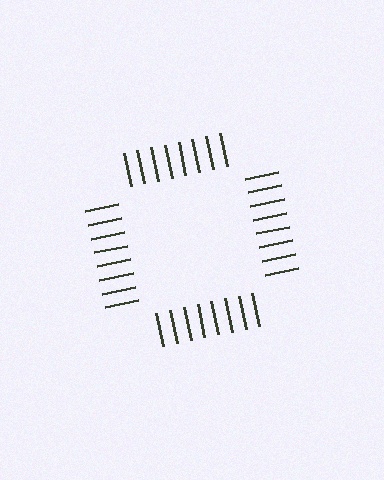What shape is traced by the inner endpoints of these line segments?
An illusory square — the line segments terminate on its edges but no continuous stroke is drawn.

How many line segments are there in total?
32 — 8 along each of the 4 edges.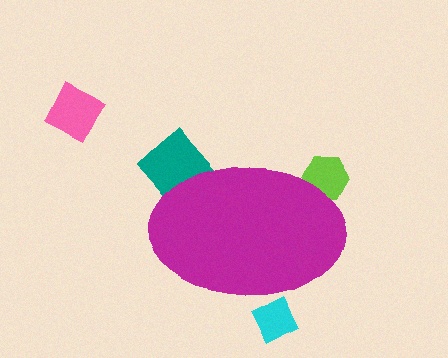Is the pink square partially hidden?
No, the pink square is fully visible.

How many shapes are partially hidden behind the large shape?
3 shapes are partially hidden.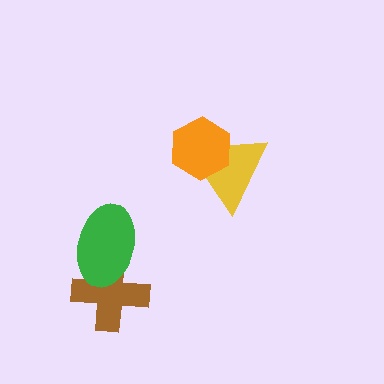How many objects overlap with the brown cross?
1 object overlaps with the brown cross.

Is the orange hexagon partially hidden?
No, no other shape covers it.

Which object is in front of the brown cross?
The green ellipse is in front of the brown cross.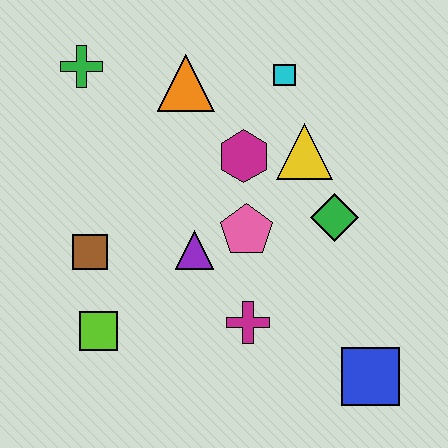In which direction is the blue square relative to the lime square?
The blue square is to the right of the lime square.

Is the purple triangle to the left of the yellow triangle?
Yes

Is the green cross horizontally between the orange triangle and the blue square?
No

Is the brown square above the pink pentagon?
No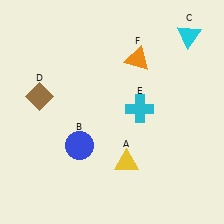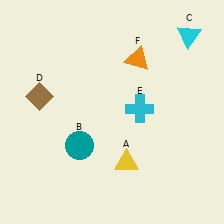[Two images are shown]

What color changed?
The circle (B) changed from blue in Image 1 to teal in Image 2.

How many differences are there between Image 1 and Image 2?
There is 1 difference between the two images.